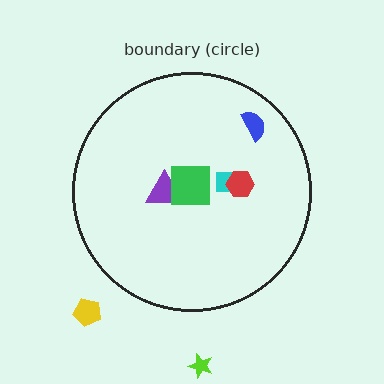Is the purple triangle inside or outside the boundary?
Inside.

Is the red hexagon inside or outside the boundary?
Inside.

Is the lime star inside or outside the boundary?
Outside.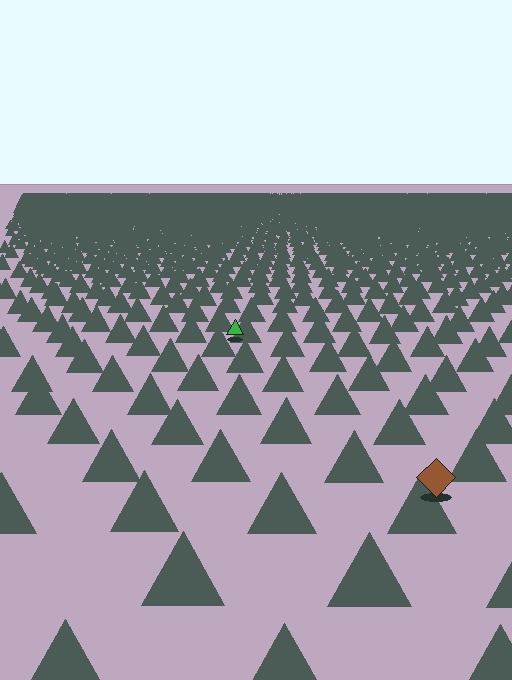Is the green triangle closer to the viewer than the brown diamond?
No. The brown diamond is closer — you can tell from the texture gradient: the ground texture is coarser near it.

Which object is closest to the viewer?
The brown diamond is closest. The texture marks near it are larger and more spread out.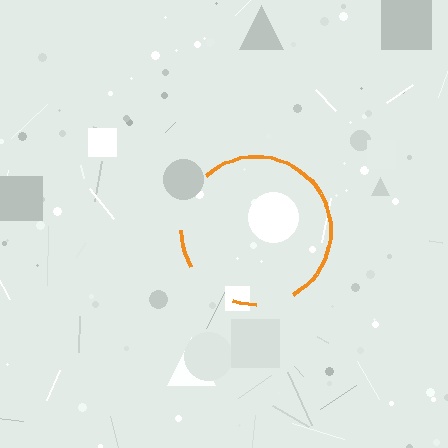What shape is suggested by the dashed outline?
The dashed outline suggests a circle.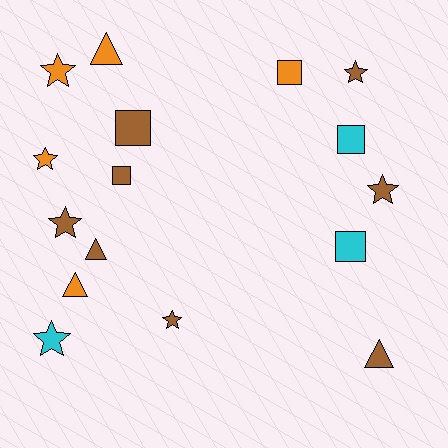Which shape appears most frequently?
Star, with 7 objects.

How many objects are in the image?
There are 16 objects.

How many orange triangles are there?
There are 2 orange triangles.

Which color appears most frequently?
Brown, with 8 objects.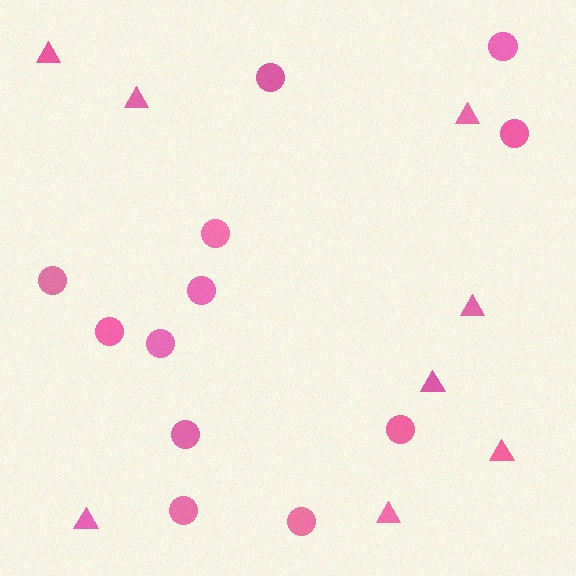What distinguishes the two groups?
There are 2 groups: one group of triangles (8) and one group of circles (12).